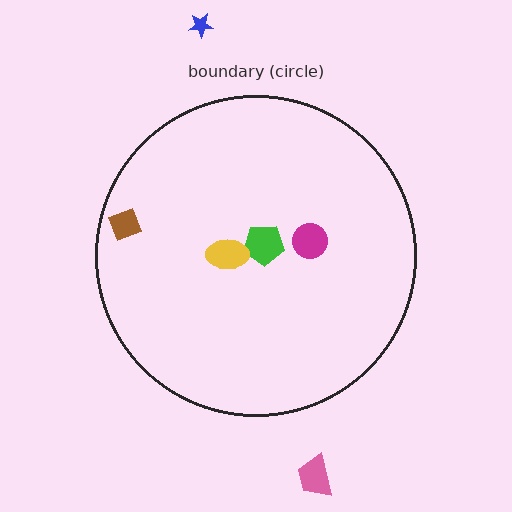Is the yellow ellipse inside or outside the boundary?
Inside.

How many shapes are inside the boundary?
4 inside, 2 outside.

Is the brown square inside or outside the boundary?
Inside.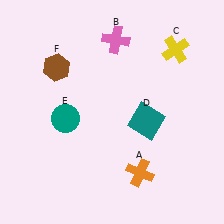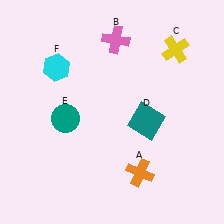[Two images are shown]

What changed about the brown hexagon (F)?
In Image 1, F is brown. In Image 2, it changed to cyan.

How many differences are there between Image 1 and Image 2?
There is 1 difference between the two images.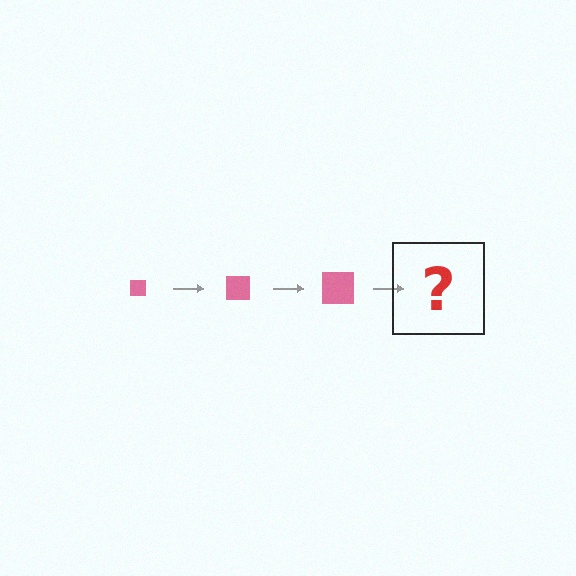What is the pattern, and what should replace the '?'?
The pattern is that the square gets progressively larger each step. The '?' should be a pink square, larger than the previous one.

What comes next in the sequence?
The next element should be a pink square, larger than the previous one.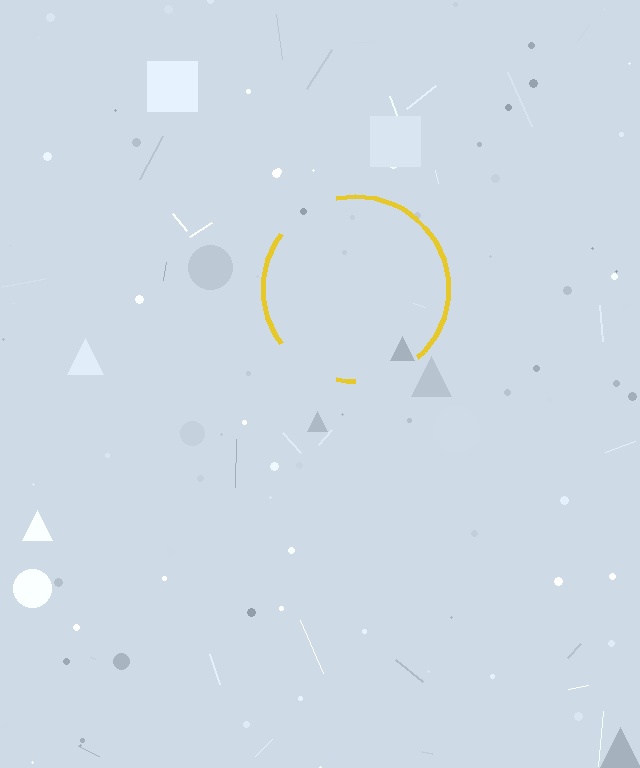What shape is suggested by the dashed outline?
The dashed outline suggests a circle.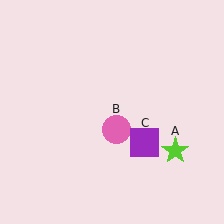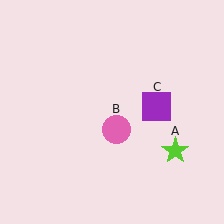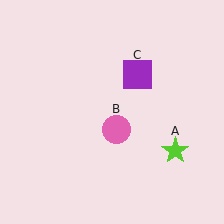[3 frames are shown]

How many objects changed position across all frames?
1 object changed position: purple square (object C).